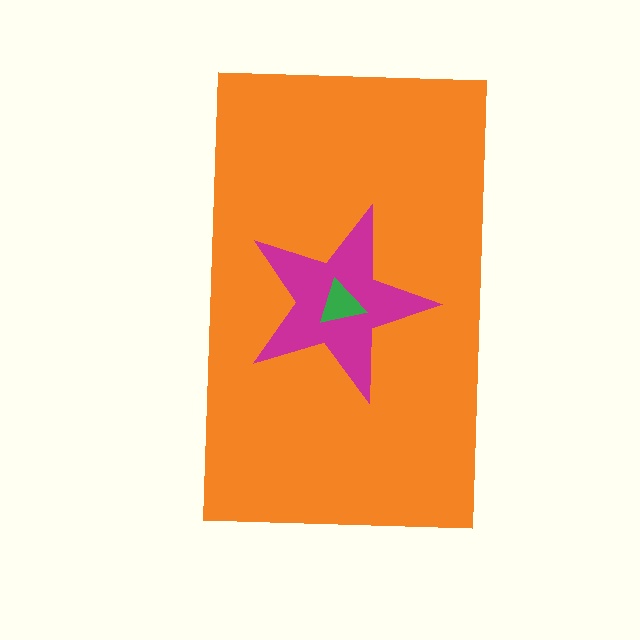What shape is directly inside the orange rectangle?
The magenta star.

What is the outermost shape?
The orange rectangle.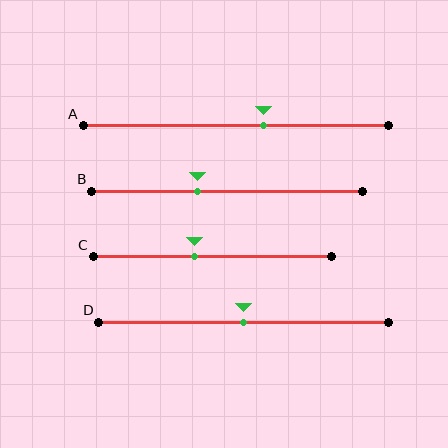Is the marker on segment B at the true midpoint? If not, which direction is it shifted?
No, the marker on segment B is shifted to the left by about 11% of the segment length.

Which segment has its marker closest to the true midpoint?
Segment D has its marker closest to the true midpoint.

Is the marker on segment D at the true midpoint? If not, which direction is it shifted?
Yes, the marker on segment D is at the true midpoint.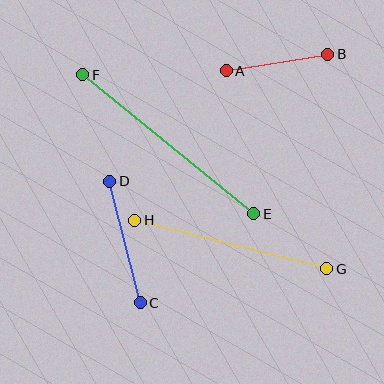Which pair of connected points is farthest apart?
Points E and F are farthest apart.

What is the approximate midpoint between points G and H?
The midpoint is at approximately (231, 245) pixels.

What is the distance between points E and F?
The distance is approximately 220 pixels.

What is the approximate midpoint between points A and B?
The midpoint is at approximately (277, 62) pixels.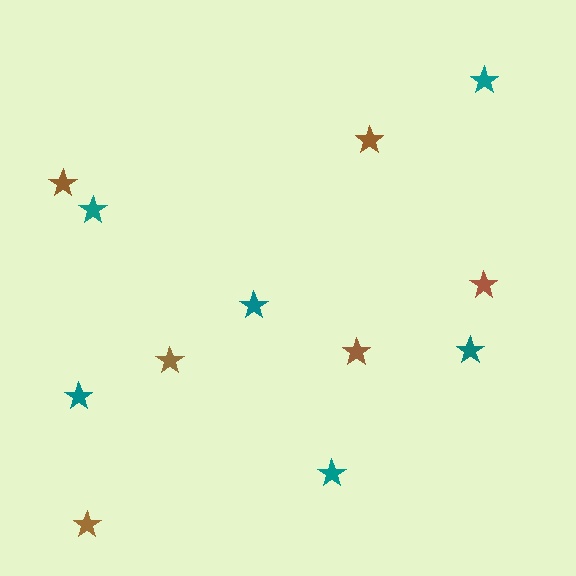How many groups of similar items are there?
There are 2 groups: one group of teal stars (6) and one group of brown stars (6).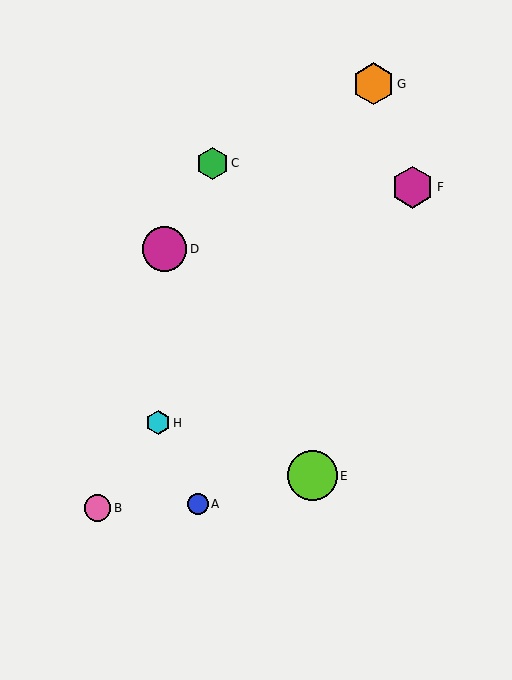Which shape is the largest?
The lime circle (labeled E) is the largest.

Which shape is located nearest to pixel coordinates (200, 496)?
The blue circle (labeled A) at (198, 504) is nearest to that location.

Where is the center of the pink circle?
The center of the pink circle is at (97, 508).